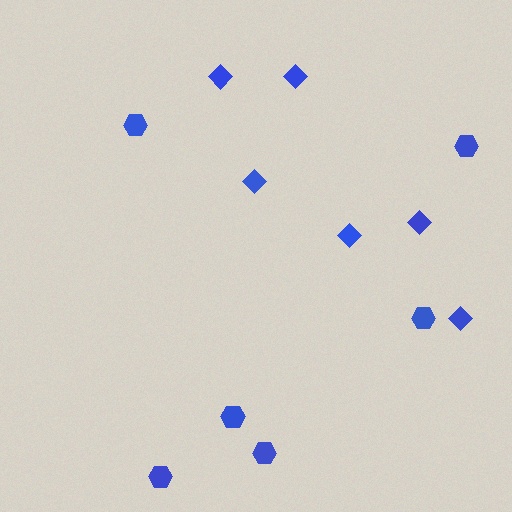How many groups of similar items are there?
There are 2 groups: one group of diamonds (6) and one group of hexagons (6).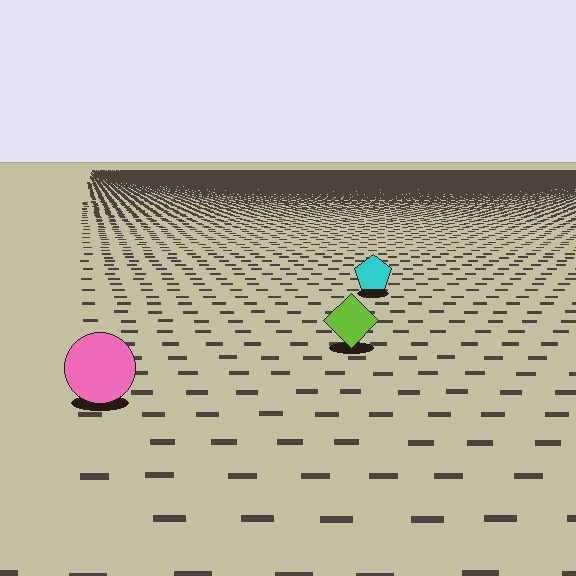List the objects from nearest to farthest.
From nearest to farthest: the pink circle, the lime diamond, the cyan pentagon.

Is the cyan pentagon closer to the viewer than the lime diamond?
No. The lime diamond is closer — you can tell from the texture gradient: the ground texture is coarser near it.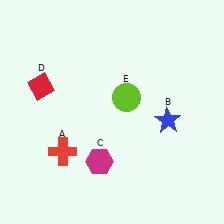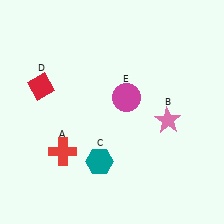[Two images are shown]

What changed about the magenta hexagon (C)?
In Image 1, C is magenta. In Image 2, it changed to teal.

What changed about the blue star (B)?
In Image 1, B is blue. In Image 2, it changed to pink.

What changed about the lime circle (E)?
In Image 1, E is lime. In Image 2, it changed to magenta.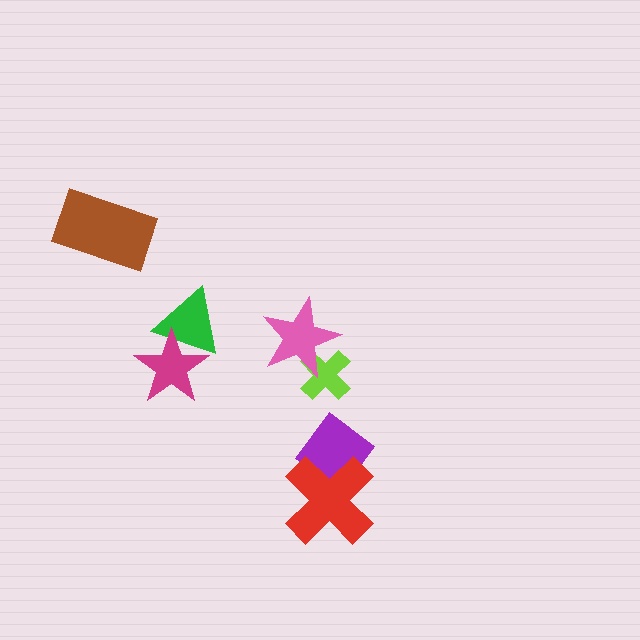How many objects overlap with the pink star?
1 object overlaps with the pink star.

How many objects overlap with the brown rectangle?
0 objects overlap with the brown rectangle.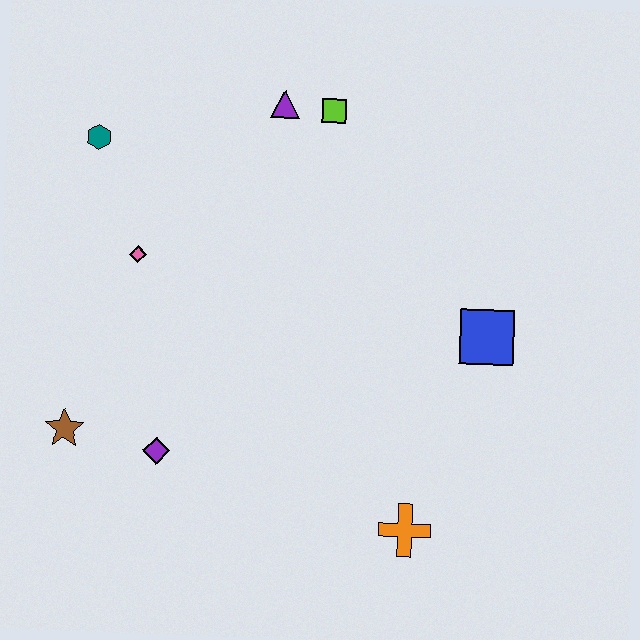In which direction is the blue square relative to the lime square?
The blue square is below the lime square.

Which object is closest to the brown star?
The purple diamond is closest to the brown star.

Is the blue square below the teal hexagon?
Yes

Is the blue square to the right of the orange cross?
Yes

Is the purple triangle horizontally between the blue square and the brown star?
Yes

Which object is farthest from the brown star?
The blue square is farthest from the brown star.